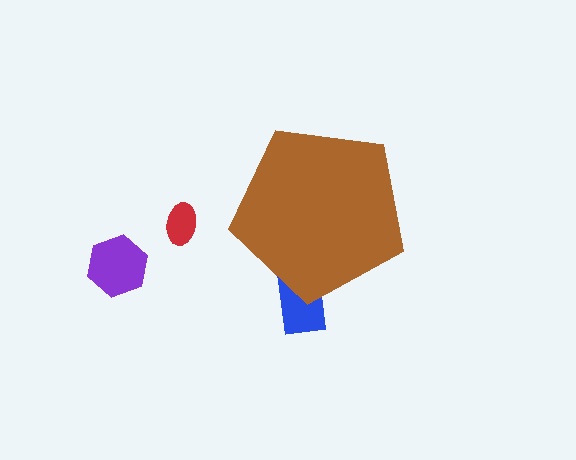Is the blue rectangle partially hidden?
Yes, the blue rectangle is partially hidden behind the brown pentagon.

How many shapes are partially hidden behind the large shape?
1 shape is partially hidden.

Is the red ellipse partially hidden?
No, the red ellipse is fully visible.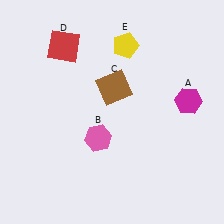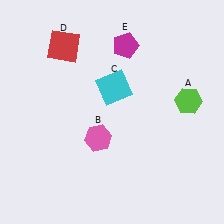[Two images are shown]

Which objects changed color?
A changed from magenta to lime. C changed from brown to cyan. E changed from yellow to magenta.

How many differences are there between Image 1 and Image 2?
There are 3 differences between the two images.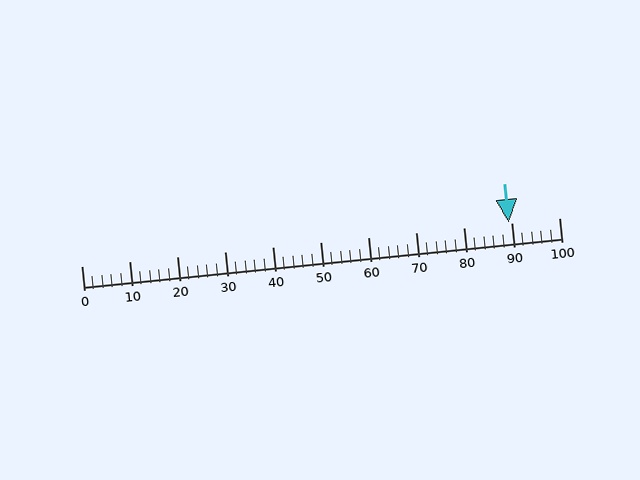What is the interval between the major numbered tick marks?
The major tick marks are spaced 10 units apart.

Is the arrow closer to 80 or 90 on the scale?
The arrow is closer to 90.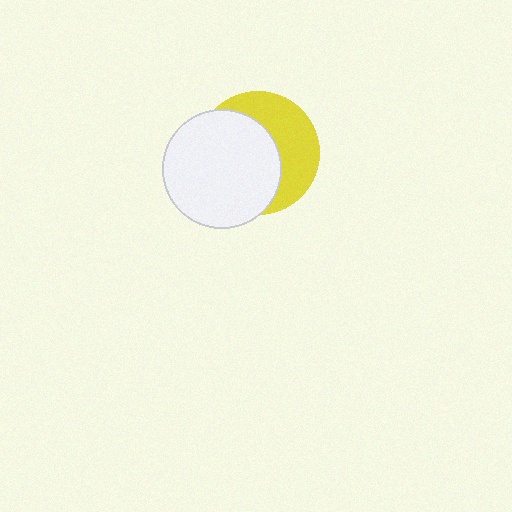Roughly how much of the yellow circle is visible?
A small part of it is visible (roughly 42%).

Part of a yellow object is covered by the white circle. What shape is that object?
It is a circle.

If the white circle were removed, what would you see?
You would see the complete yellow circle.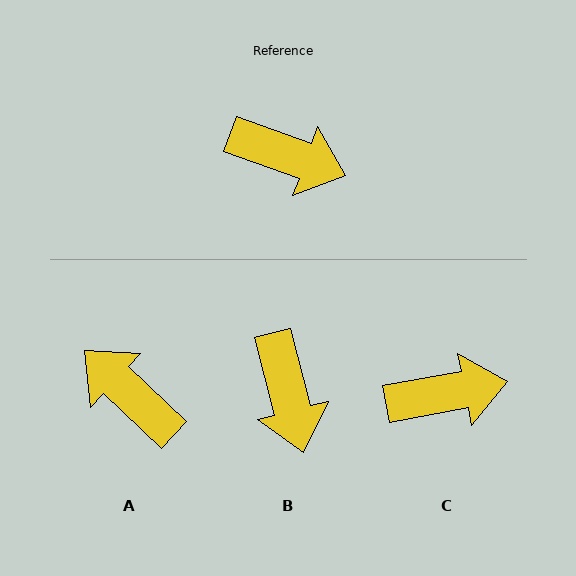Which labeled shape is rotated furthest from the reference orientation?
A, about 157 degrees away.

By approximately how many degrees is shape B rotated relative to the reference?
Approximately 55 degrees clockwise.